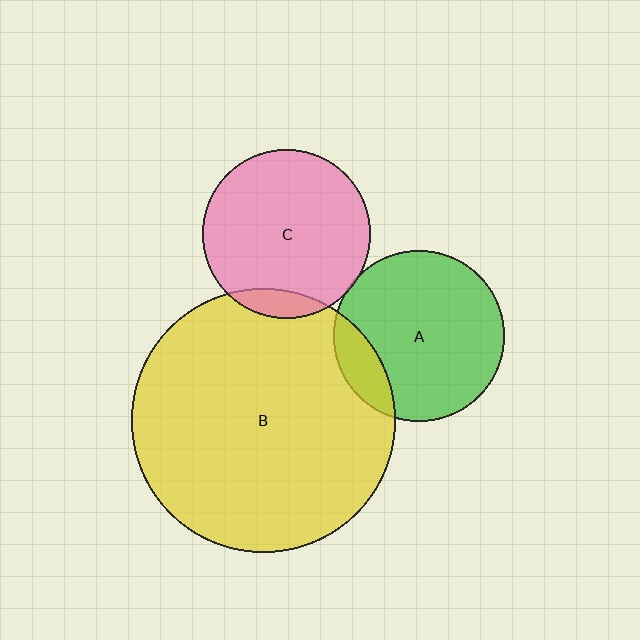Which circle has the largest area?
Circle B (yellow).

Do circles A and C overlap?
Yes.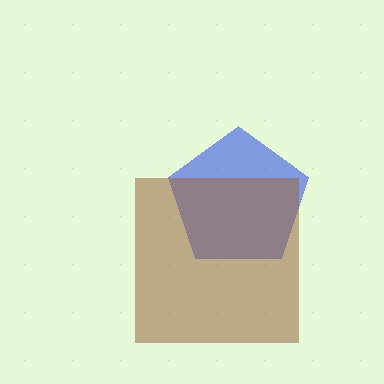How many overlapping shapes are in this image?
There are 2 overlapping shapes in the image.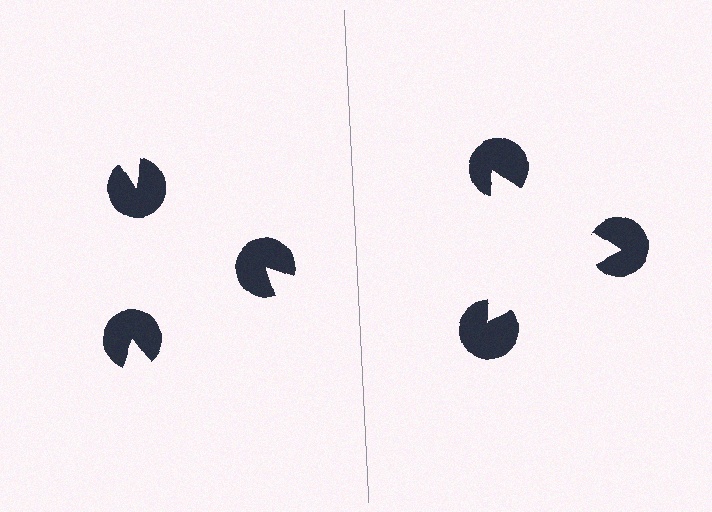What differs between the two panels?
The pac-man discs are positioned identically on both sides; only the wedge orientations differ. On the right they align to a triangle; on the left they are misaligned.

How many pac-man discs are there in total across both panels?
6 — 3 on each side.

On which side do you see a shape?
An illusory triangle appears on the right side. On the left side the wedge cuts are rotated, so no coherent shape forms.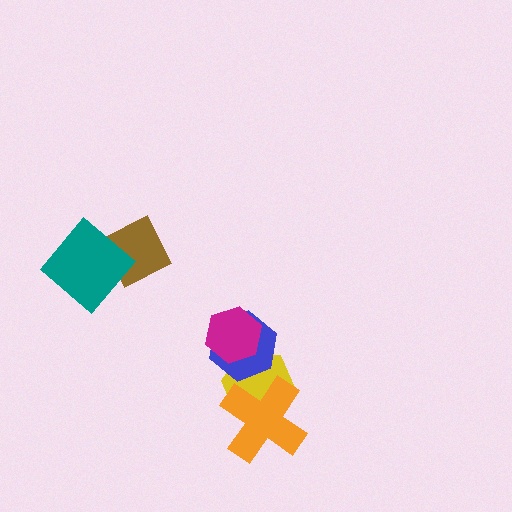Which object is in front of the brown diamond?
The teal diamond is in front of the brown diamond.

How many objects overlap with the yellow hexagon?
3 objects overlap with the yellow hexagon.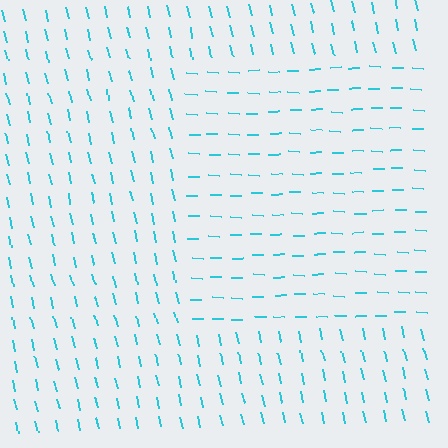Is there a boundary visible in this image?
Yes, there is a texture boundary formed by a change in line orientation.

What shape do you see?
I see a rectangle.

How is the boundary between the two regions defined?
The boundary is defined purely by a change in line orientation (approximately 75 degrees difference). All lines are the same color and thickness.